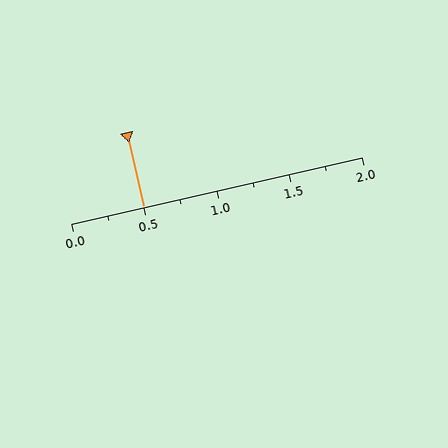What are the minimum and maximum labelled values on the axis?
The axis runs from 0.0 to 2.0.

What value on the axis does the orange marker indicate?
The marker indicates approximately 0.5.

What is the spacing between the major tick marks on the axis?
The major ticks are spaced 0.5 apart.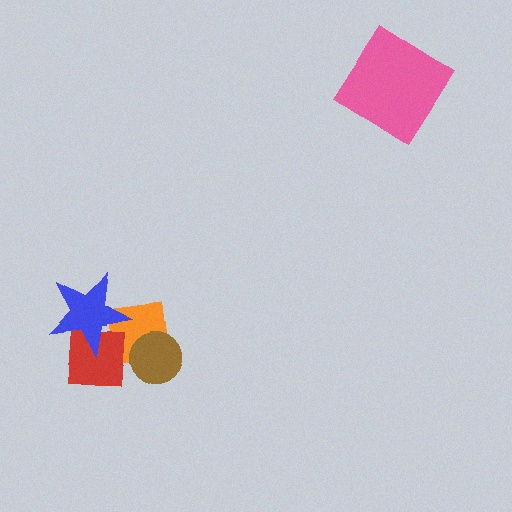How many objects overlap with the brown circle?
1 object overlaps with the brown circle.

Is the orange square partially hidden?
Yes, it is partially covered by another shape.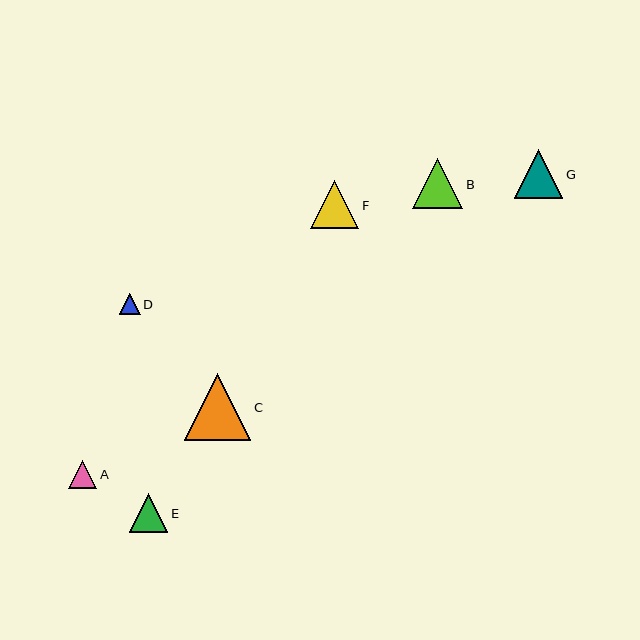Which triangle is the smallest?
Triangle D is the smallest with a size of approximately 20 pixels.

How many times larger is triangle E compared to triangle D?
Triangle E is approximately 1.9 times the size of triangle D.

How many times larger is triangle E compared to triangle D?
Triangle E is approximately 1.9 times the size of triangle D.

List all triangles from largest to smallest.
From largest to smallest: C, B, G, F, E, A, D.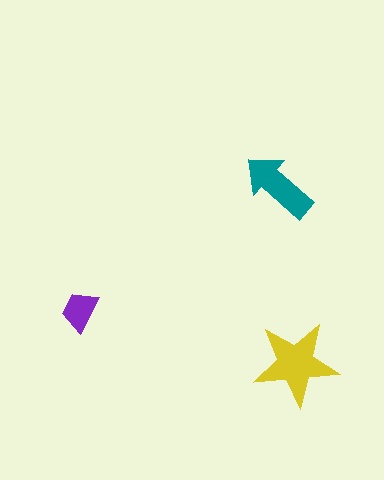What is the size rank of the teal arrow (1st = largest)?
2nd.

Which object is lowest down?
The yellow star is bottommost.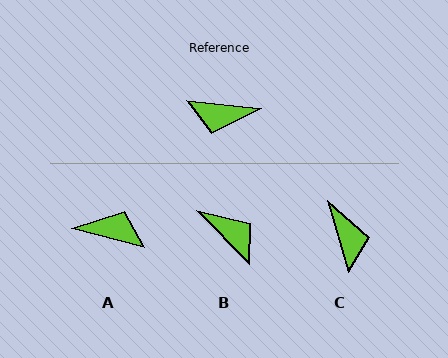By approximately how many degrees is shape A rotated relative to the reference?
Approximately 171 degrees counter-clockwise.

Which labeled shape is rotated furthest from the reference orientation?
A, about 171 degrees away.